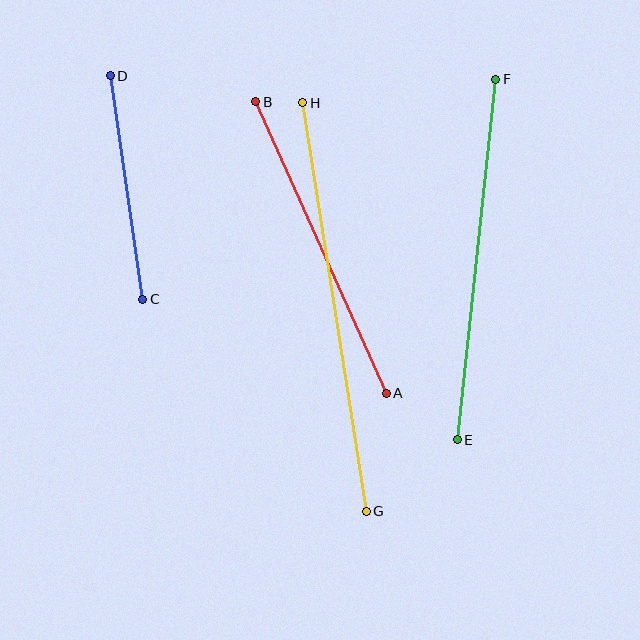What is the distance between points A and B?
The distance is approximately 319 pixels.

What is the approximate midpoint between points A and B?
The midpoint is at approximately (321, 248) pixels.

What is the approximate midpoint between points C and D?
The midpoint is at approximately (126, 187) pixels.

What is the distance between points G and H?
The distance is approximately 413 pixels.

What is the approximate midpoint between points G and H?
The midpoint is at approximately (335, 307) pixels.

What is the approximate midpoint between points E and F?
The midpoint is at approximately (477, 259) pixels.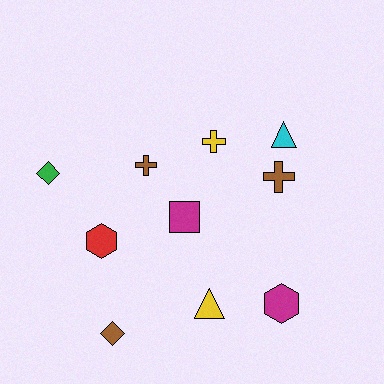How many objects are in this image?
There are 10 objects.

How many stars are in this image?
There are no stars.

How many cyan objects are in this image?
There is 1 cyan object.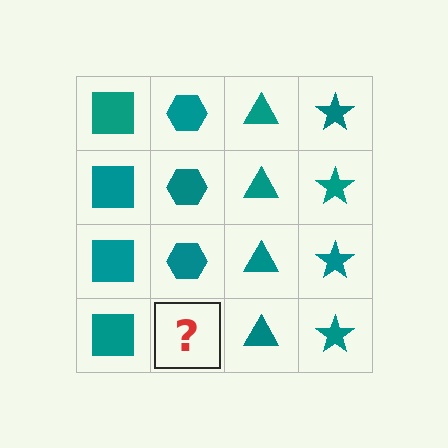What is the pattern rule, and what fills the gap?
The rule is that each column has a consistent shape. The gap should be filled with a teal hexagon.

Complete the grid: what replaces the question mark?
The question mark should be replaced with a teal hexagon.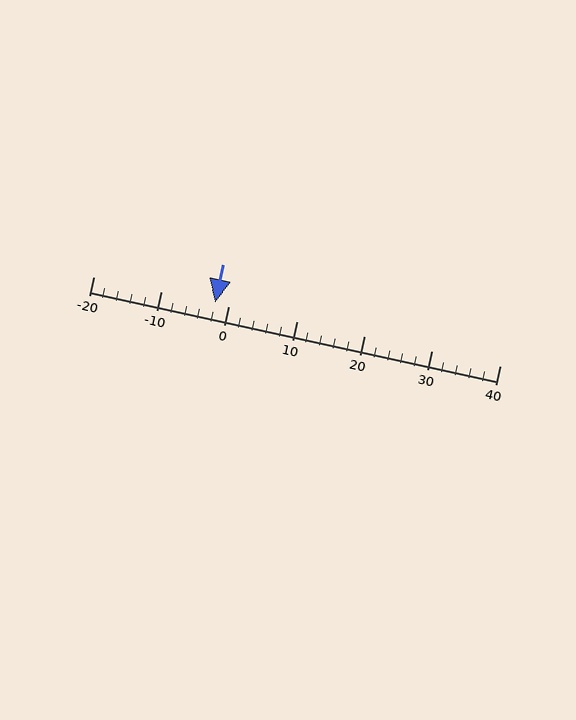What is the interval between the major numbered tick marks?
The major tick marks are spaced 10 units apart.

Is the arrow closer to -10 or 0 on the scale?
The arrow is closer to 0.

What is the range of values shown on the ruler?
The ruler shows values from -20 to 40.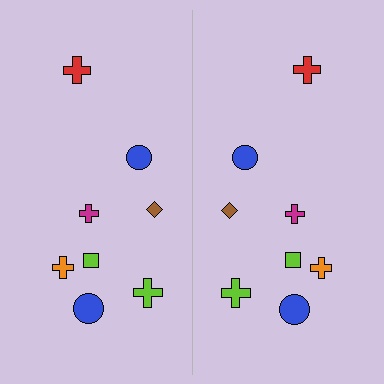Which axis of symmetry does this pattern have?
The pattern has a vertical axis of symmetry running through the center of the image.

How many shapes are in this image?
There are 16 shapes in this image.